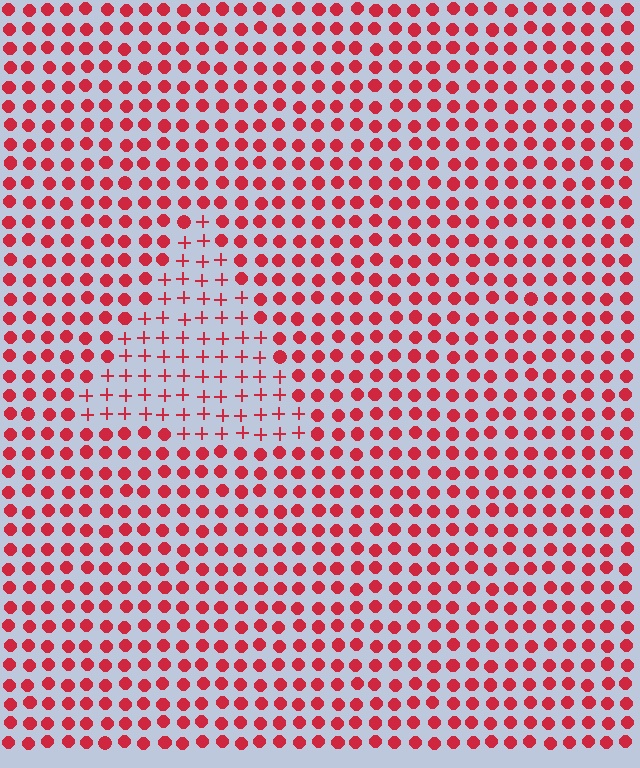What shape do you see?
I see a triangle.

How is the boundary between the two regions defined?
The boundary is defined by a change in element shape: plus signs inside vs. circles outside. All elements share the same color and spacing.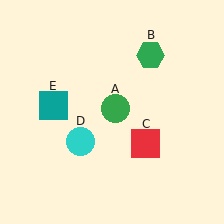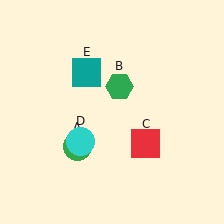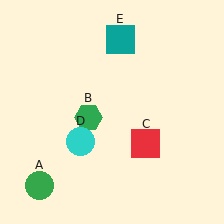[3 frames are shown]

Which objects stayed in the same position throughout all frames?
Red square (object C) and cyan circle (object D) remained stationary.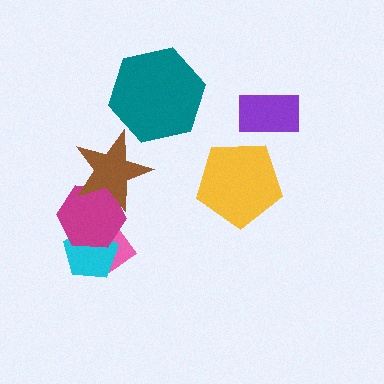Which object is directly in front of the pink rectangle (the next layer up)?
The cyan pentagon is directly in front of the pink rectangle.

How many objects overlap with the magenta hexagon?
3 objects overlap with the magenta hexagon.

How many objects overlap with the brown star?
1 object overlaps with the brown star.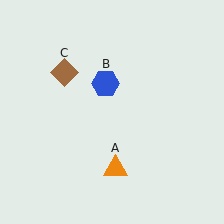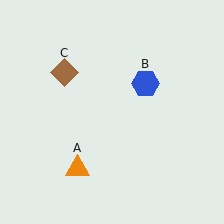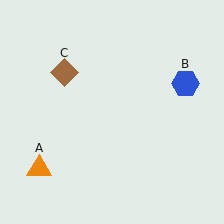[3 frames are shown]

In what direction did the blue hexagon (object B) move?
The blue hexagon (object B) moved right.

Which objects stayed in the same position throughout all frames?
Brown diamond (object C) remained stationary.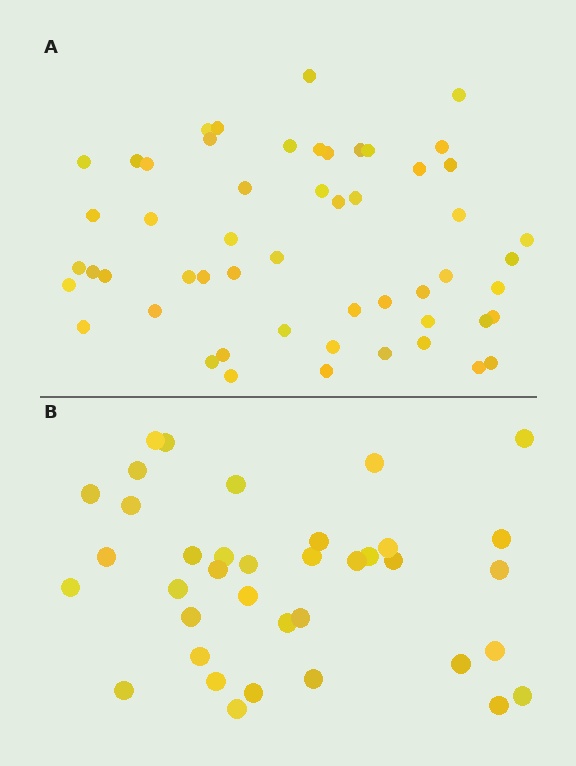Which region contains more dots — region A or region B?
Region A (the top region) has more dots.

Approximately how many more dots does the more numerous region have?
Region A has approximately 15 more dots than region B.